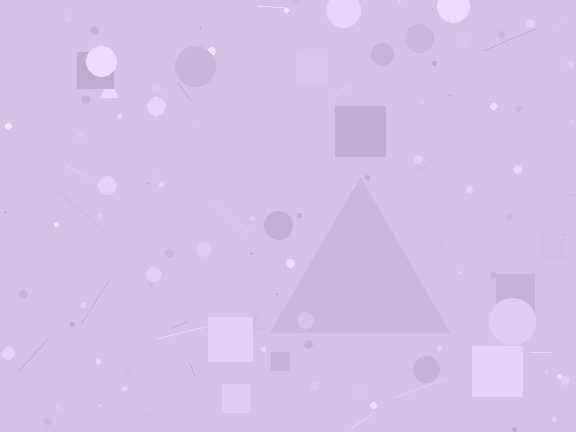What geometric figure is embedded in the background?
A triangle is embedded in the background.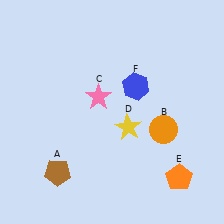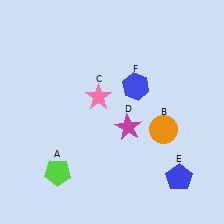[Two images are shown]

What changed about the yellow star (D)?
In Image 1, D is yellow. In Image 2, it changed to magenta.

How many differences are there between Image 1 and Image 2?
There are 3 differences between the two images.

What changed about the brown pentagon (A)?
In Image 1, A is brown. In Image 2, it changed to lime.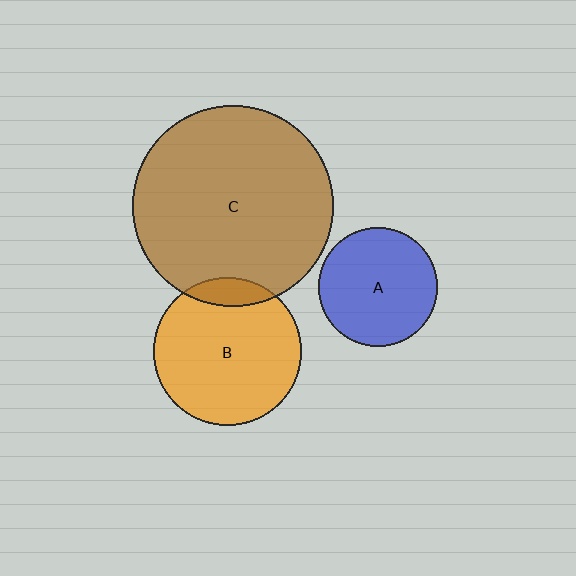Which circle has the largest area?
Circle C (brown).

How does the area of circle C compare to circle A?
Approximately 2.9 times.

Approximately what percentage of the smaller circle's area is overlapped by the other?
Approximately 10%.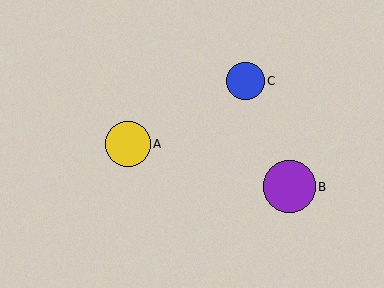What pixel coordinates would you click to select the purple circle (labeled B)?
Click at (289, 187) to select the purple circle B.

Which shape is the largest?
The purple circle (labeled B) is the largest.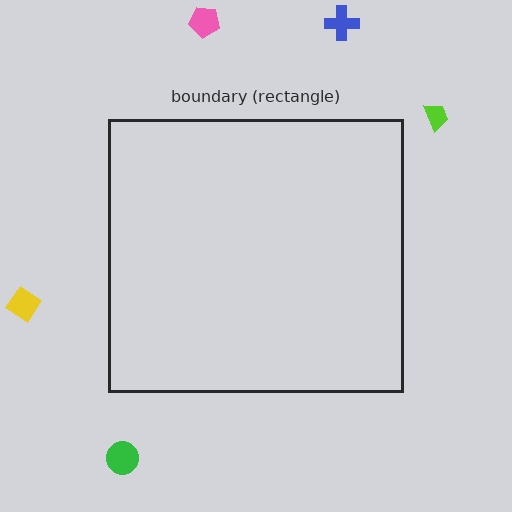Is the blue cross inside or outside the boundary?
Outside.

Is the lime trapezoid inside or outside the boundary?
Outside.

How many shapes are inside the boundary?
0 inside, 5 outside.